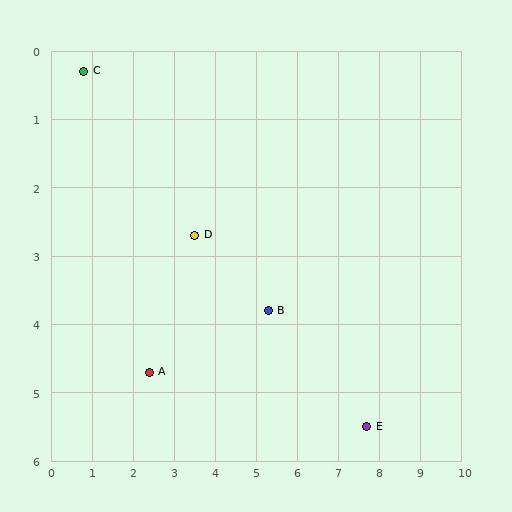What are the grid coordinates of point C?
Point C is at approximately (0.8, 0.3).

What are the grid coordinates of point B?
Point B is at approximately (5.3, 3.8).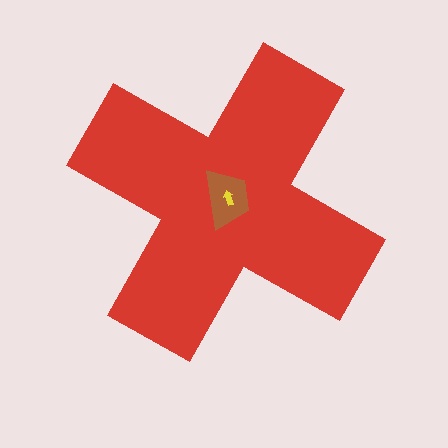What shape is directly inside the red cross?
The brown trapezoid.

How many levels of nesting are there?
3.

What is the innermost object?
The yellow arrow.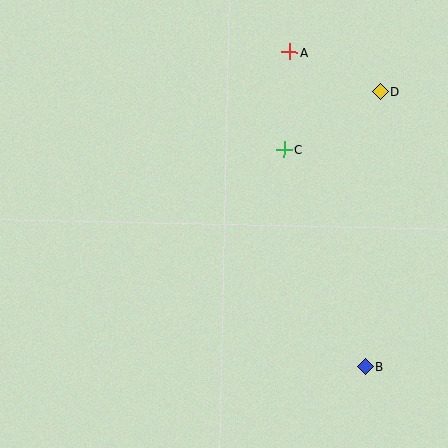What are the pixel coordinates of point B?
Point B is at (365, 367).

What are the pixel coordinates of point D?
Point D is at (380, 92).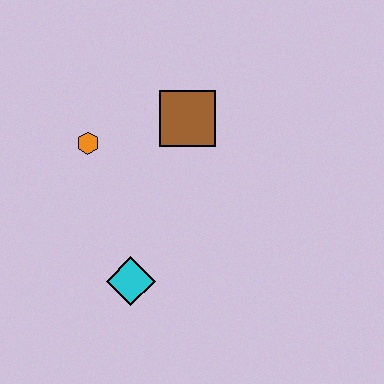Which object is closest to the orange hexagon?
The brown square is closest to the orange hexagon.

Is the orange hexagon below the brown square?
Yes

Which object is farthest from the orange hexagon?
The cyan diamond is farthest from the orange hexagon.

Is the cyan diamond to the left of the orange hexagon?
No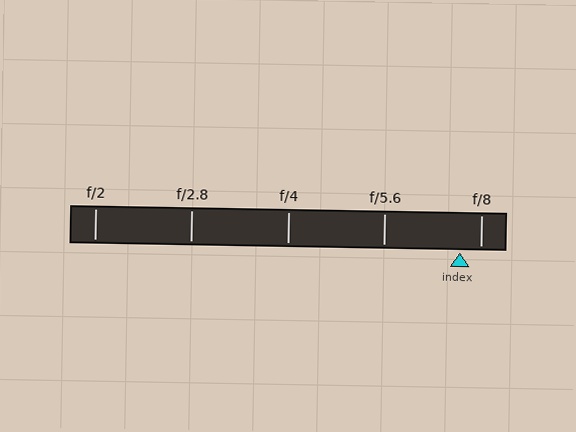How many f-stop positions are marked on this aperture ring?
There are 5 f-stop positions marked.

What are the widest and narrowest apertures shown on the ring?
The widest aperture shown is f/2 and the narrowest is f/8.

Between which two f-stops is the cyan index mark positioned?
The index mark is between f/5.6 and f/8.